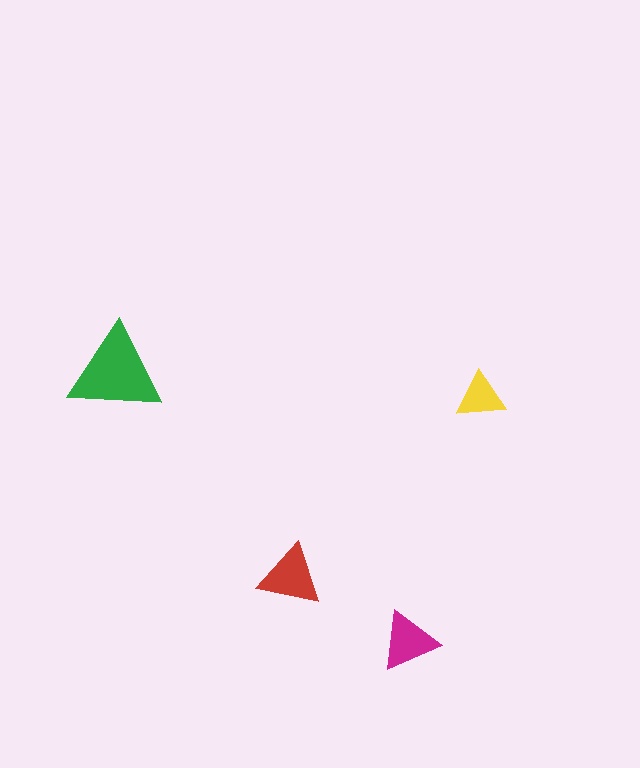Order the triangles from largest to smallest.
the green one, the red one, the magenta one, the yellow one.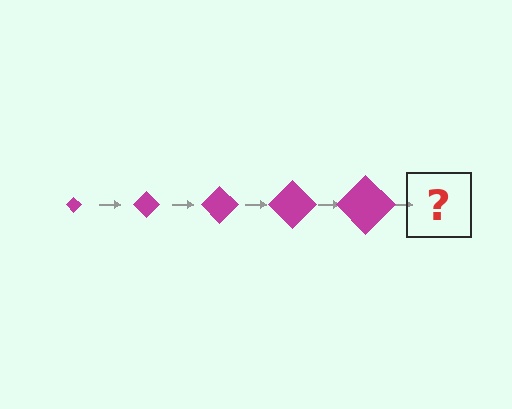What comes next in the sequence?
The next element should be a magenta diamond, larger than the previous one.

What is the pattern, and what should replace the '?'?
The pattern is that the diamond gets progressively larger each step. The '?' should be a magenta diamond, larger than the previous one.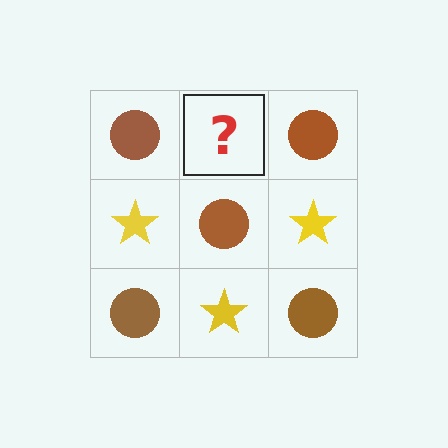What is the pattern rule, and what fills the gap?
The rule is that it alternates brown circle and yellow star in a checkerboard pattern. The gap should be filled with a yellow star.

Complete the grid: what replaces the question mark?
The question mark should be replaced with a yellow star.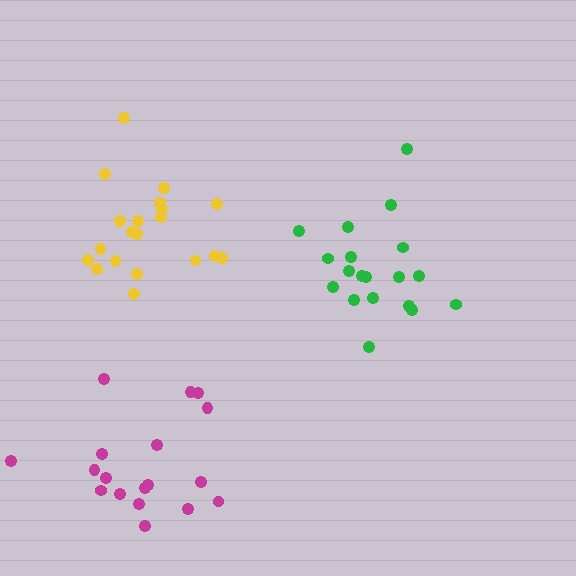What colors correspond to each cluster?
The clusters are colored: yellow, magenta, green.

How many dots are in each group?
Group 1: 20 dots, Group 2: 18 dots, Group 3: 19 dots (57 total).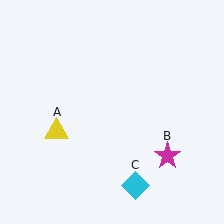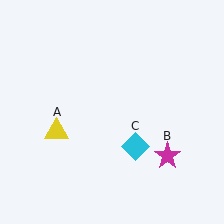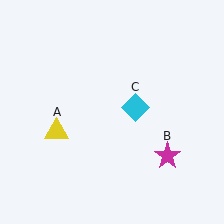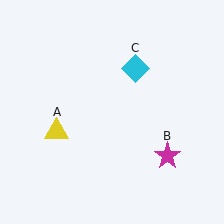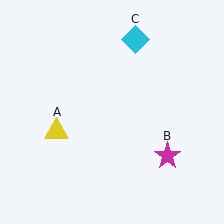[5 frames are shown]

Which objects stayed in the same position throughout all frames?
Yellow triangle (object A) and magenta star (object B) remained stationary.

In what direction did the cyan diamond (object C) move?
The cyan diamond (object C) moved up.